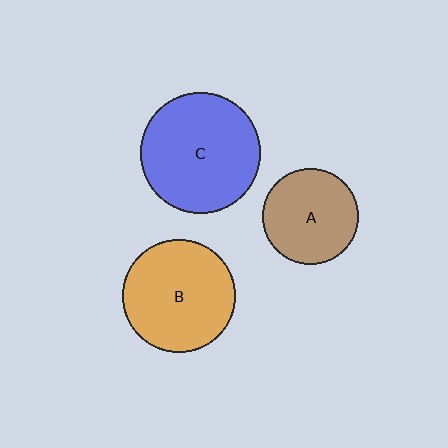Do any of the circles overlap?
No, none of the circles overlap.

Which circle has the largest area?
Circle C (blue).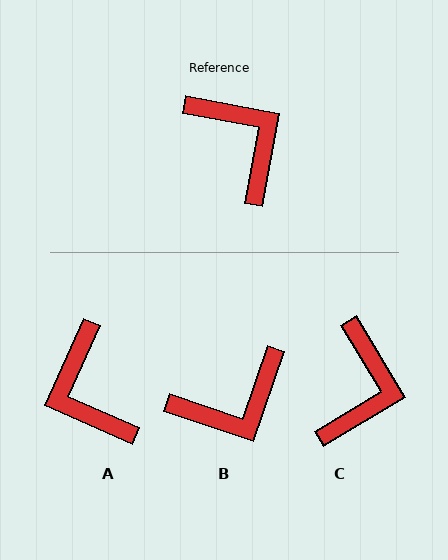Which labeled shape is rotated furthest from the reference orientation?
A, about 167 degrees away.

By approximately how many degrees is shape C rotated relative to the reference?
Approximately 48 degrees clockwise.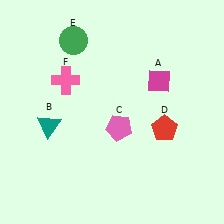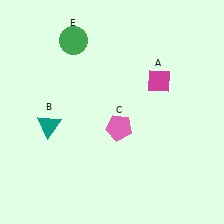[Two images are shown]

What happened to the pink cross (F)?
The pink cross (F) was removed in Image 2. It was in the top-left area of Image 1.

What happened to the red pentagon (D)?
The red pentagon (D) was removed in Image 2. It was in the bottom-right area of Image 1.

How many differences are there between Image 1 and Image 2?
There are 2 differences between the two images.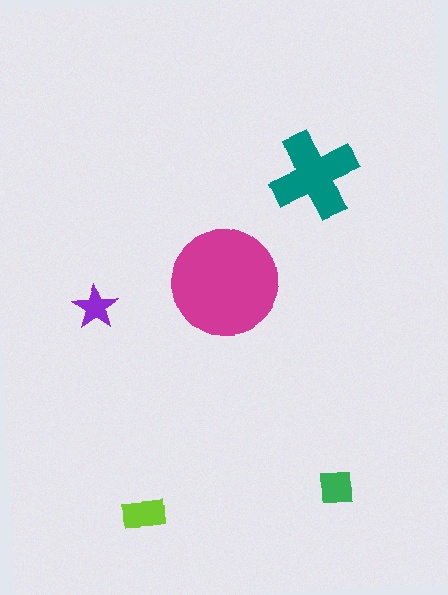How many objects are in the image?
There are 5 objects in the image.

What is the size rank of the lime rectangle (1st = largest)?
3rd.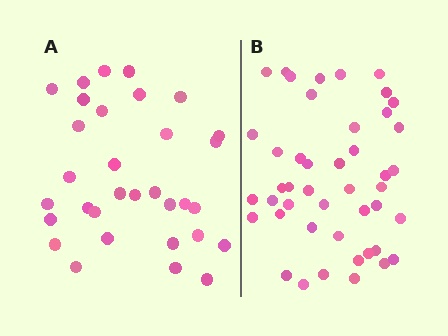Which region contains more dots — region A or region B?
Region B (the right region) has more dots.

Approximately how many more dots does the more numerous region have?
Region B has approximately 15 more dots than region A.